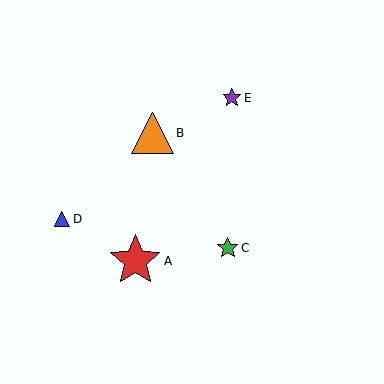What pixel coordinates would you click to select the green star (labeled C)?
Click at (228, 248) to select the green star C.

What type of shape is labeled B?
Shape B is an orange triangle.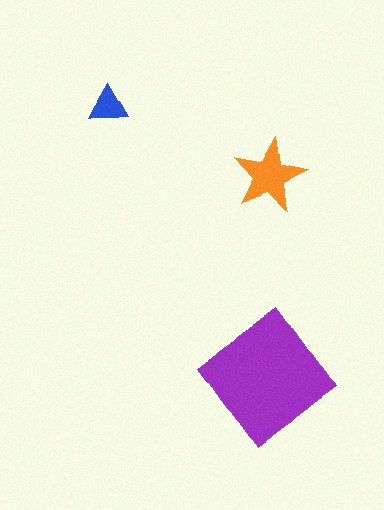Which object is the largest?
The purple diamond.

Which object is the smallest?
The blue triangle.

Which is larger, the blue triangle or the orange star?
The orange star.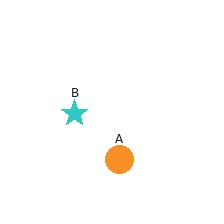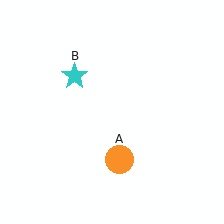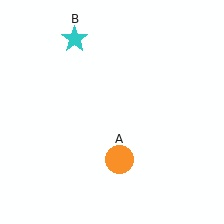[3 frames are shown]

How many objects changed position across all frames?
1 object changed position: cyan star (object B).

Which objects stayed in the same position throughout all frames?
Orange circle (object A) remained stationary.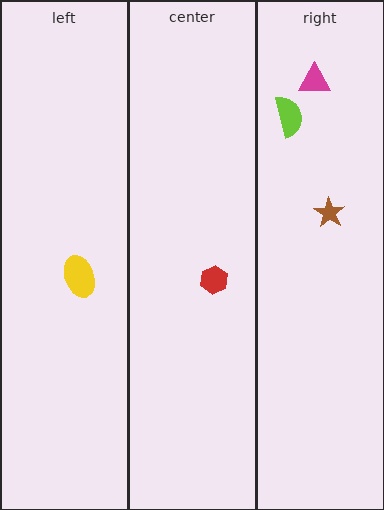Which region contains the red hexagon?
The center region.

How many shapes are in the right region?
3.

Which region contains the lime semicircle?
The right region.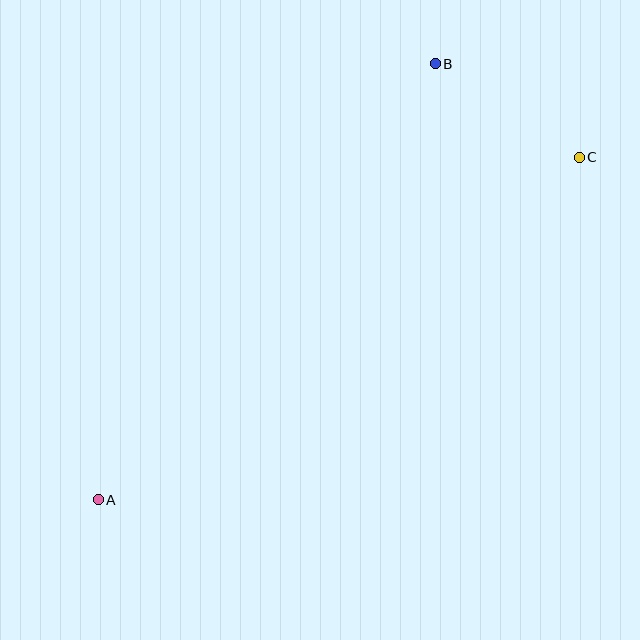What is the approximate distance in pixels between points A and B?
The distance between A and B is approximately 551 pixels.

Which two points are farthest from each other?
Points A and C are farthest from each other.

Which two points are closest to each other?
Points B and C are closest to each other.